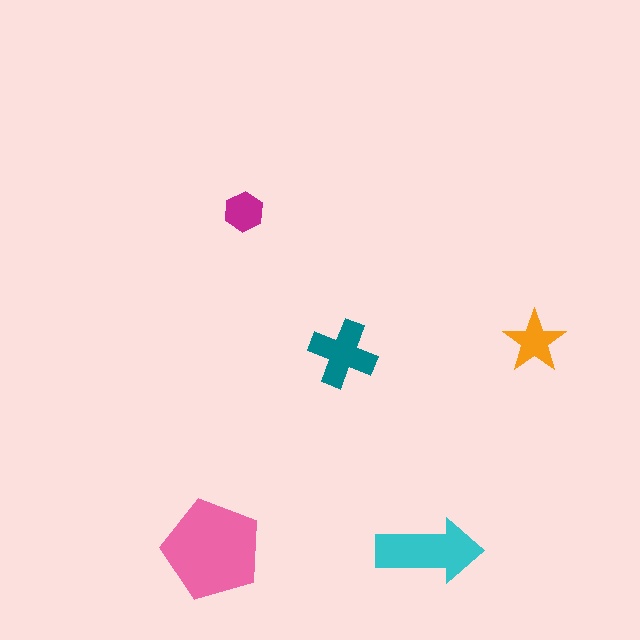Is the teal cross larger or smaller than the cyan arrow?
Smaller.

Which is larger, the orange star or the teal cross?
The teal cross.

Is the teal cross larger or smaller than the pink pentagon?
Smaller.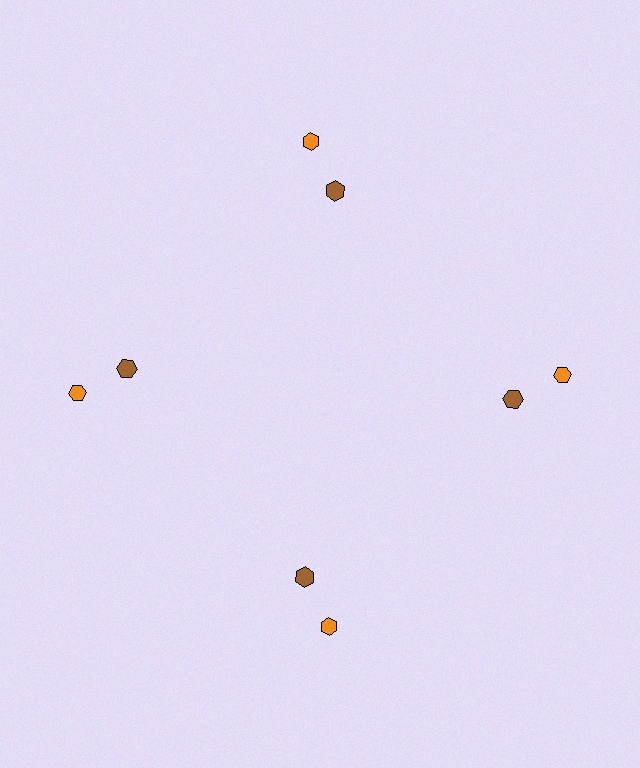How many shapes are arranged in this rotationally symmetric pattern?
There are 8 shapes, arranged in 4 groups of 2.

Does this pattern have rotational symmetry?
Yes, this pattern has 4-fold rotational symmetry. It looks the same after rotating 90 degrees around the center.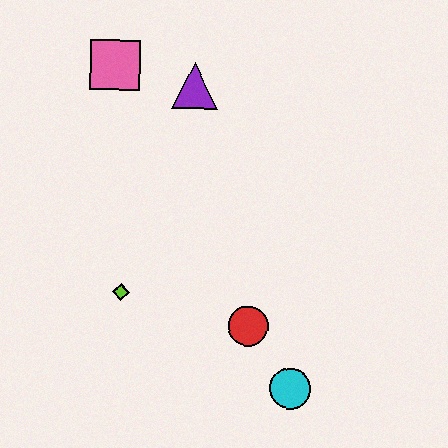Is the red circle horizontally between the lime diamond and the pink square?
No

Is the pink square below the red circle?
No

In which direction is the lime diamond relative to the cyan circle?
The lime diamond is to the left of the cyan circle.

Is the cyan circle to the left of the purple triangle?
No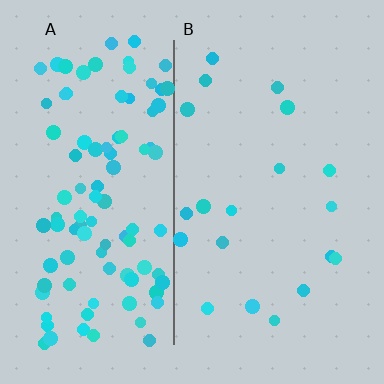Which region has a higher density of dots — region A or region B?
A (the left).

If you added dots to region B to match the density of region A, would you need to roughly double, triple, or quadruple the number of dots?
Approximately quadruple.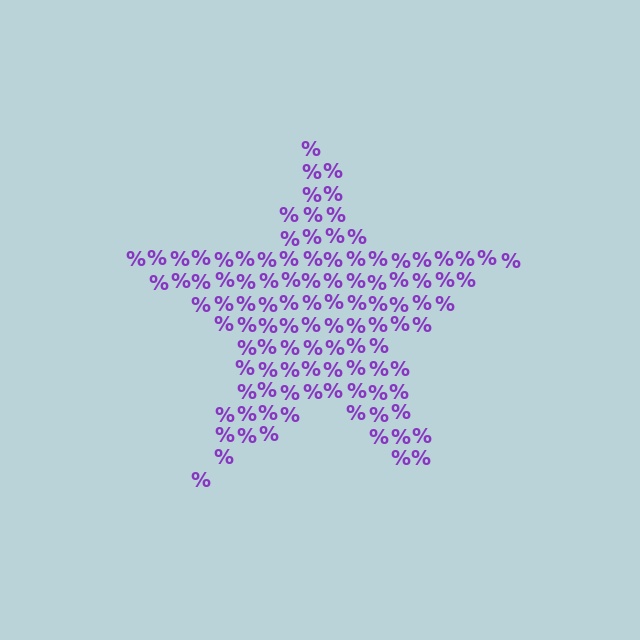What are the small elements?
The small elements are percent signs.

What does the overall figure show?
The overall figure shows a star.